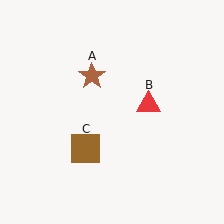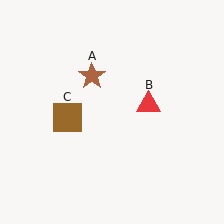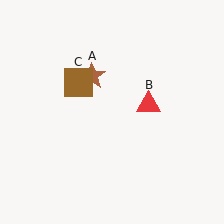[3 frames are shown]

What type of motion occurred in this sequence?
The brown square (object C) rotated clockwise around the center of the scene.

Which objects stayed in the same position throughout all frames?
Brown star (object A) and red triangle (object B) remained stationary.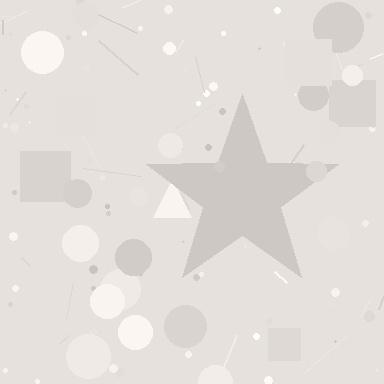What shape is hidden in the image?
A star is hidden in the image.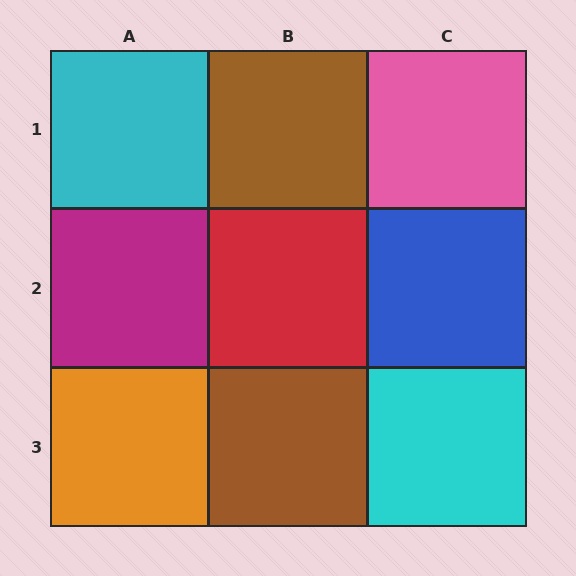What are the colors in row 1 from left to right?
Cyan, brown, pink.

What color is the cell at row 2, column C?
Blue.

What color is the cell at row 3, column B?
Brown.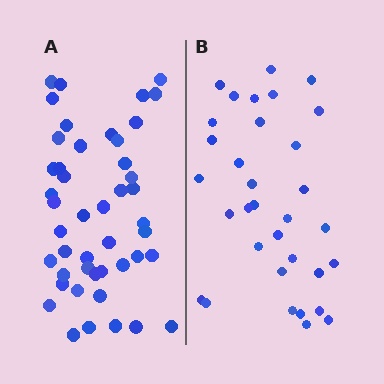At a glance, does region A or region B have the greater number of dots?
Region A (the left region) has more dots.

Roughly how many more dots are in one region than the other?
Region A has approximately 15 more dots than region B.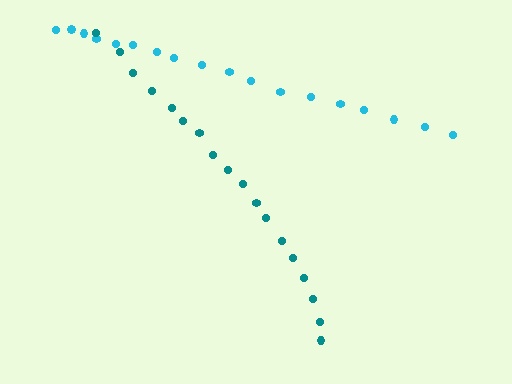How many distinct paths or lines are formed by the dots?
There are 2 distinct paths.